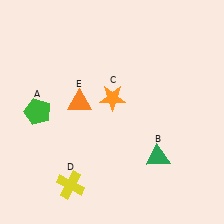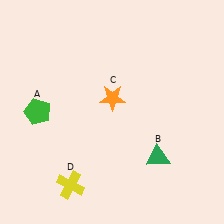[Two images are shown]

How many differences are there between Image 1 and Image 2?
There is 1 difference between the two images.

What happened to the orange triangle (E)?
The orange triangle (E) was removed in Image 2. It was in the top-left area of Image 1.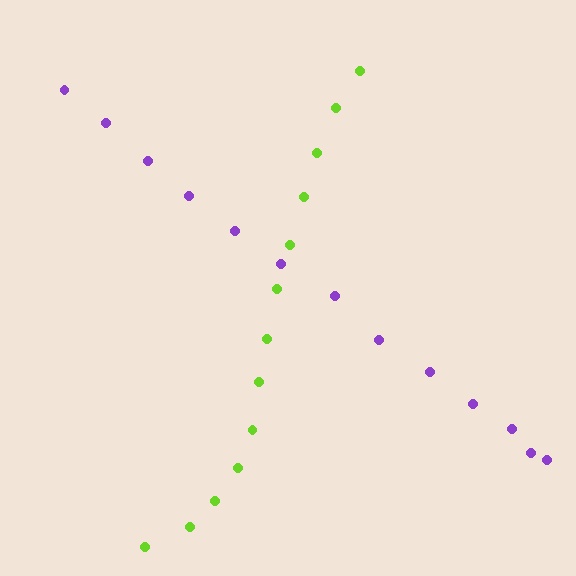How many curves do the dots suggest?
There are 2 distinct paths.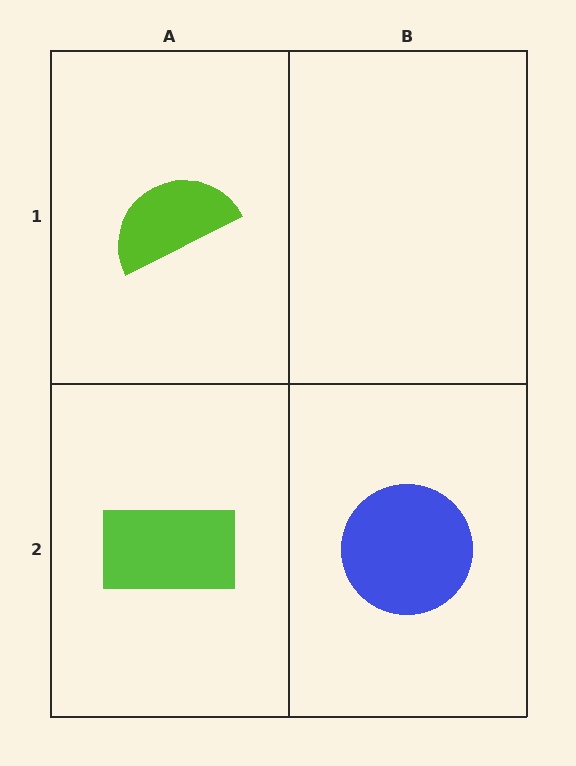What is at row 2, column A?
A lime rectangle.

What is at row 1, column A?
A lime semicircle.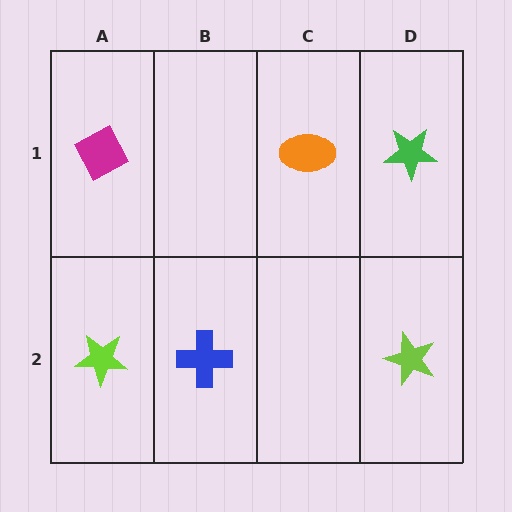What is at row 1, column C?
An orange ellipse.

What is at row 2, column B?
A blue cross.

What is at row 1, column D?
A green star.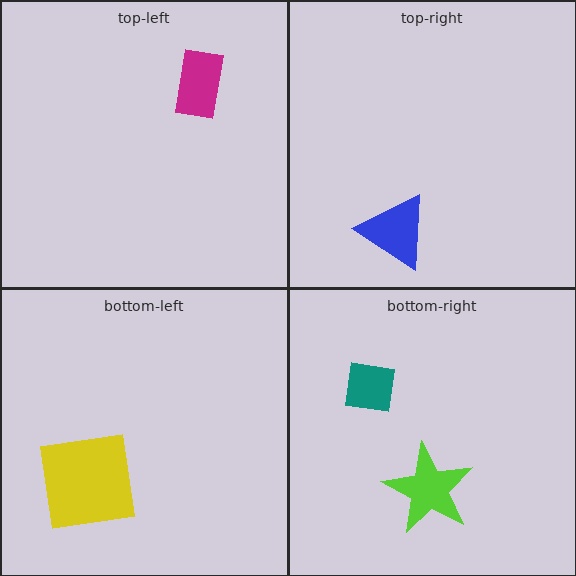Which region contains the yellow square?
The bottom-left region.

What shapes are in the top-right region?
The blue triangle.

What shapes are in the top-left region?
The magenta rectangle.